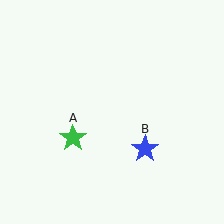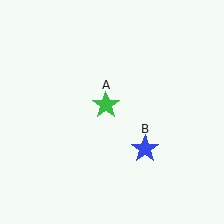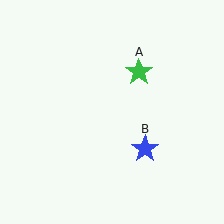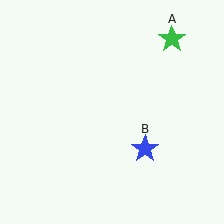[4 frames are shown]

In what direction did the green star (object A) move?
The green star (object A) moved up and to the right.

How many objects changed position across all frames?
1 object changed position: green star (object A).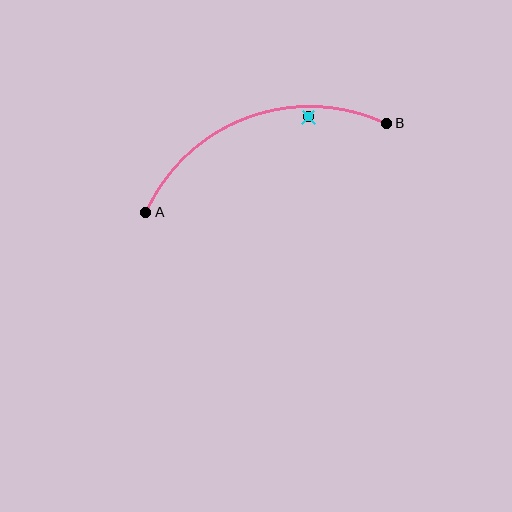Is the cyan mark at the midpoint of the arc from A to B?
No — the cyan mark does not lie on the arc at all. It sits slightly inside the curve.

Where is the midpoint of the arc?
The arc midpoint is the point on the curve farthest from the straight line joining A and B. It sits above that line.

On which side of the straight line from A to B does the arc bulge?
The arc bulges above the straight line connecting A and B.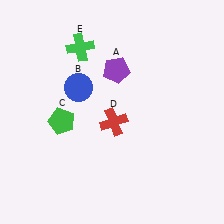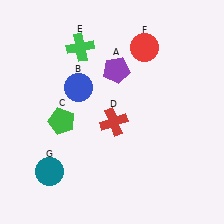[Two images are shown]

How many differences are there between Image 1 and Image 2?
There are 2 differences between the two images.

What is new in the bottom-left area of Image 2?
A teal circle (G) was added in the bottom-left area of Image 2.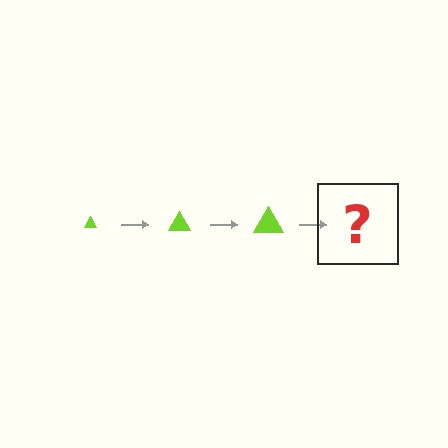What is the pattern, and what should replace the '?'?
The pattern is that the triangle gets progressively larger each step. The '?' should be a lime triangle, larger than the previous one.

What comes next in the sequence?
The next element should be a lime triangle, larger than the previous one.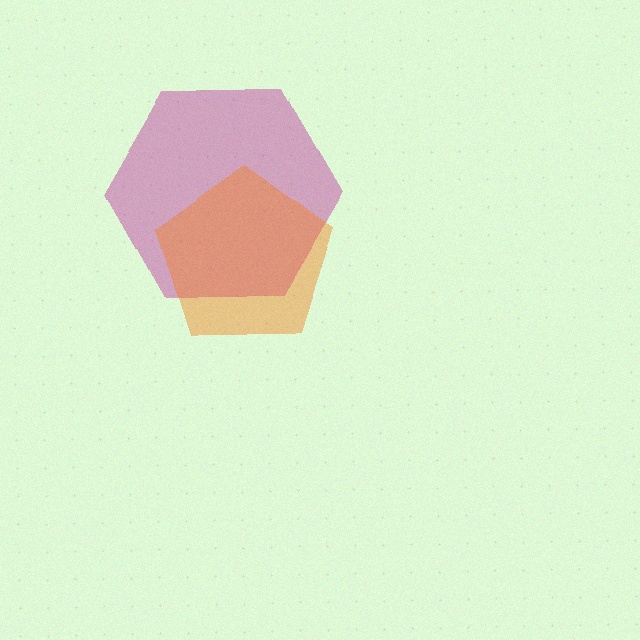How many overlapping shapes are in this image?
There are 2 overlapping shapes in the image.